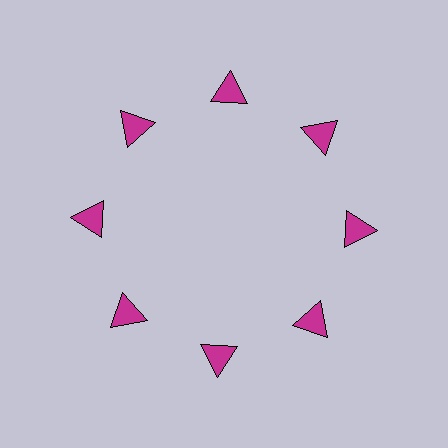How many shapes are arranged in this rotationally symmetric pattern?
There are 8 shapes, arranged in 8 groups of 1.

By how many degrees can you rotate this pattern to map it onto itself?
The pattern maps onto itself every 45 degrees of rotation.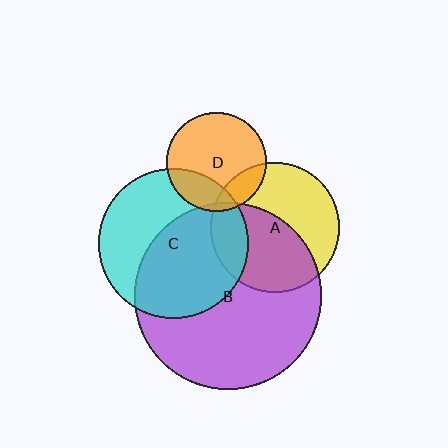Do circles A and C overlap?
Yes.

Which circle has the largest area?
Circle B (purple).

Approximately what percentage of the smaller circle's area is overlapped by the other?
Approximately 20%.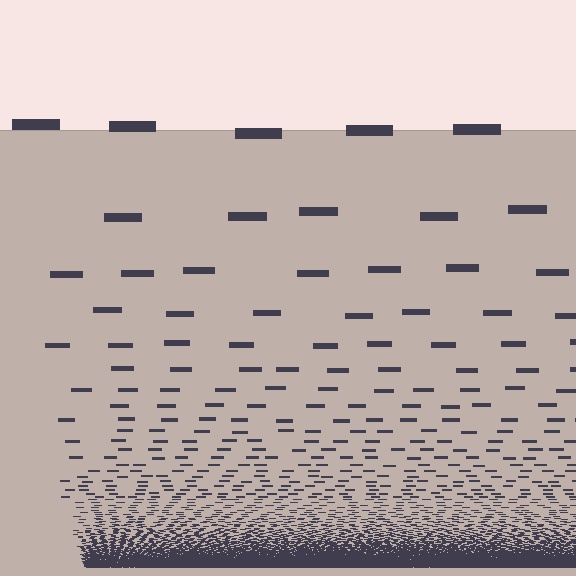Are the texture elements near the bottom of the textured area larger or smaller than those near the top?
Smaller. The gradient is inverted — elements near the bottom are smaller and denser.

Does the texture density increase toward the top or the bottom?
Density increases toward the bottom.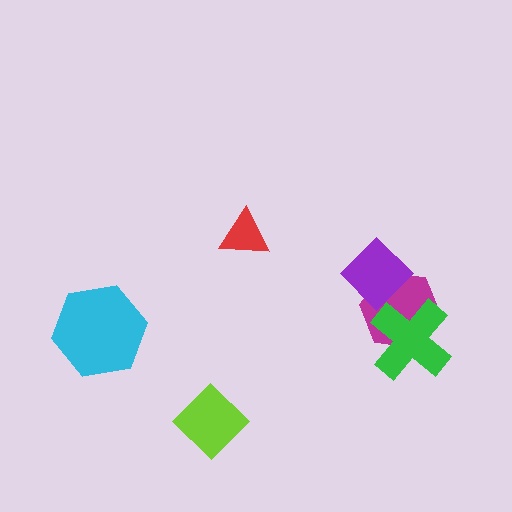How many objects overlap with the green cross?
1 object overlaps with the green cross.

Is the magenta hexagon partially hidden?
Yes, it is partially covered by another shape.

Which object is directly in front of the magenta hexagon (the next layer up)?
The green cross is directly in front of the magenta hexagon.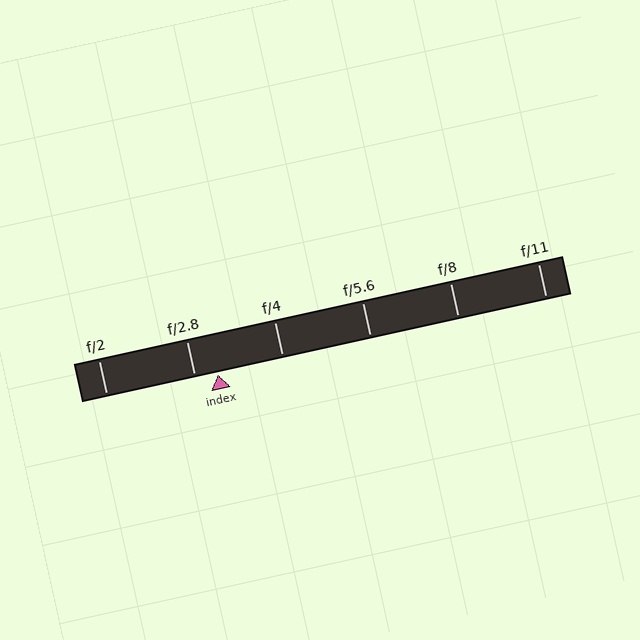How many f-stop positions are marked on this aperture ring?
There are 6 f-stop positions marked.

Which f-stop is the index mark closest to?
The index mark is closest to f/2.8.